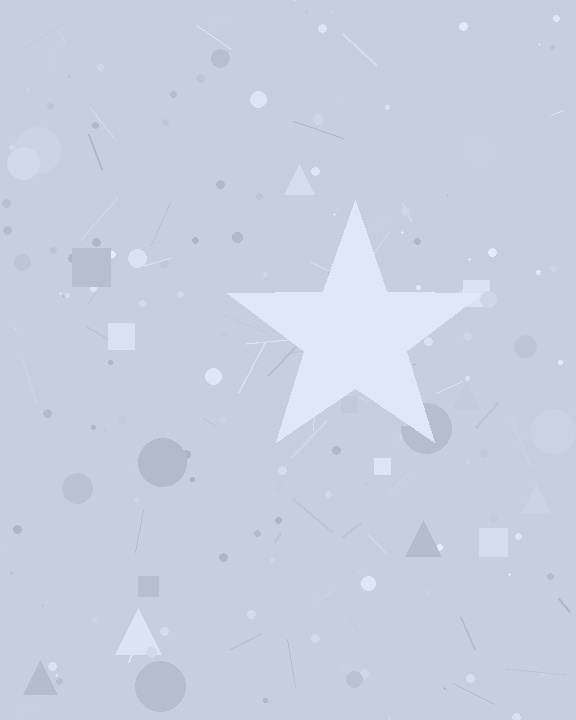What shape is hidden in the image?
A star is hidden in the image.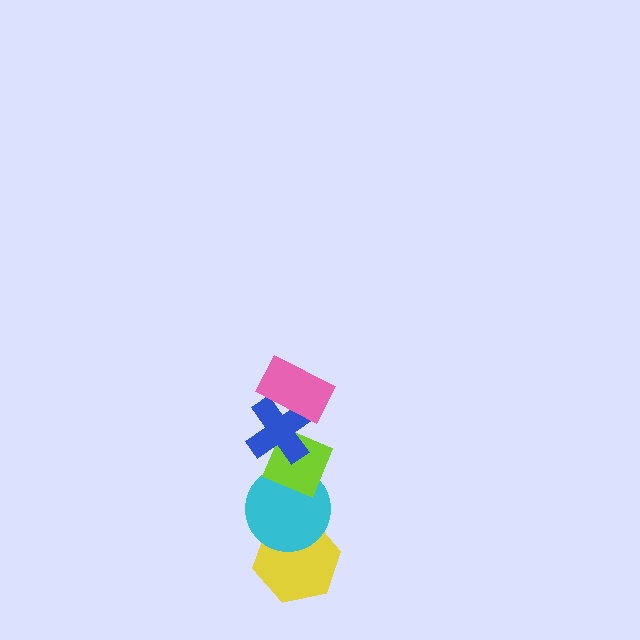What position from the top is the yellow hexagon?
The yellow hexagon is 5th from the top.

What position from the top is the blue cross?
The blue cross is 2nd from the top.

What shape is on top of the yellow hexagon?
The cyan circle is on top of the yellow hexagon.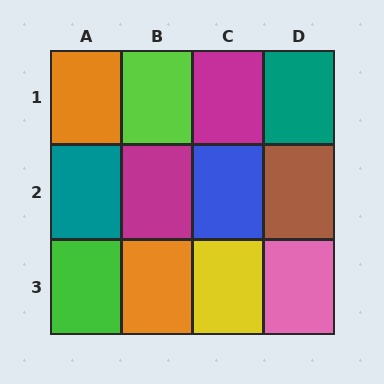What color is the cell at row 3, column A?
Green.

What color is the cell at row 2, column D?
Brown.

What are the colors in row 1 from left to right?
Orange, lime, magenta, teal.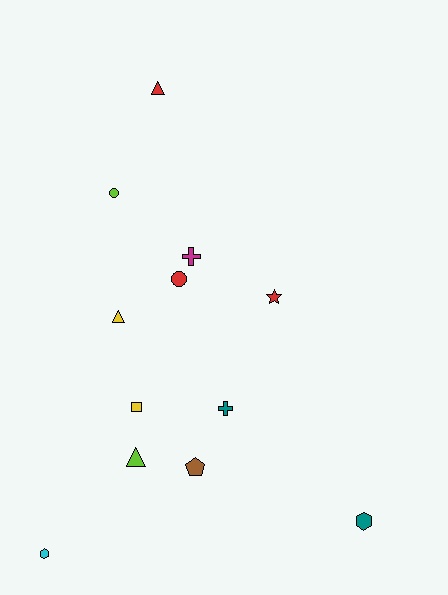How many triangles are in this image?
There are 3 triangles.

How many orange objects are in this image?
There are no orange objects.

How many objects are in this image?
There are 12 objects.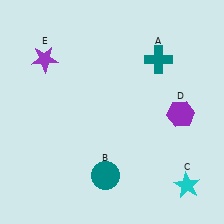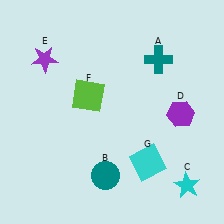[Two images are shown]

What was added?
A lime square (F), a cyan square (G) were added in Image 2.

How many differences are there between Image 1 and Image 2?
There are 2 differences between the two images.